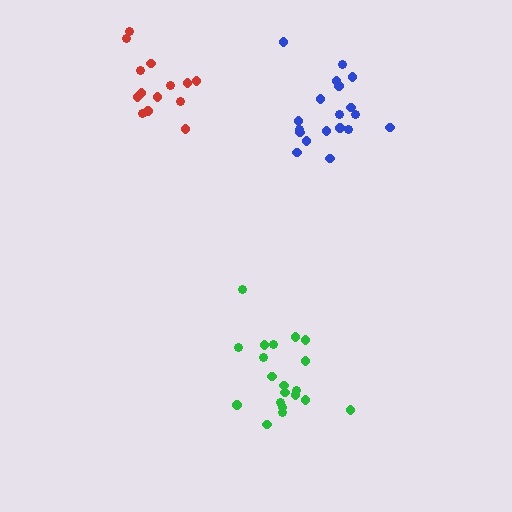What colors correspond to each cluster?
The clusters are colored: blue, red, green.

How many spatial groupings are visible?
There are 3 spatial groupings.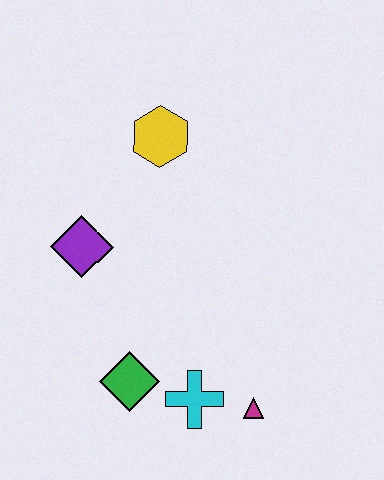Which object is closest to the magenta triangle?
The cyan cross is closest to the magenta triangle.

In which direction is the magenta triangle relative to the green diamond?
The magenta triangle is to the right of the green diamond.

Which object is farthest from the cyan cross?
The yellow hexagon is farthest from the cyan cross.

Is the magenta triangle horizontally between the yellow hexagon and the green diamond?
No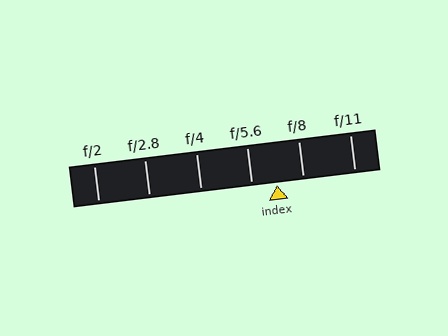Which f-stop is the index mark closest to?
The index mark is closest to f/5.6.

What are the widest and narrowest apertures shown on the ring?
The widest aperture shown is f/2 and the narrowest is f/11.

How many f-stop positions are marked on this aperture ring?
There are 6 f-stop positions marked.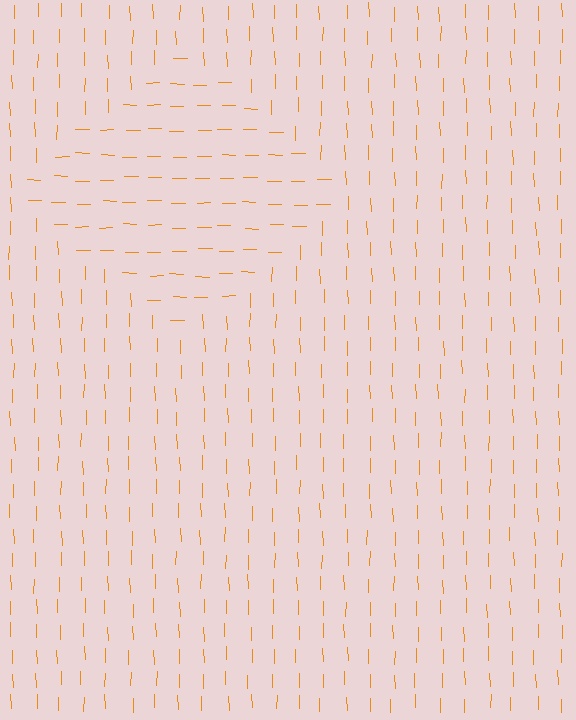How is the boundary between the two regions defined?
The boundary is defined purely by a change in line orientation (approximately 89 degrees difference). All lines are the same color and thickness.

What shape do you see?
I see a diamond.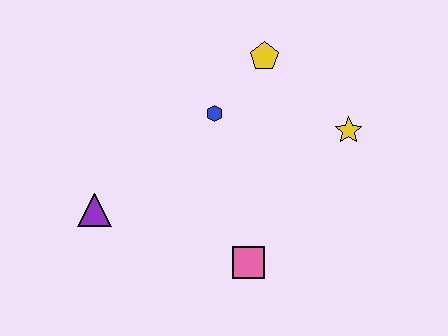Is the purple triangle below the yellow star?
Yes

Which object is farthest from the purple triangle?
The yellow star is farthest from the purple triangle.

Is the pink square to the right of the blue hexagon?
Yes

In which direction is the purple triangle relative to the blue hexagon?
The purple triangle is to the left of the blue hexagon.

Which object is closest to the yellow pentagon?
The blue hexagon is closest to the yellow pentagon.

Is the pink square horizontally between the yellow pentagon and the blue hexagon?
Yes